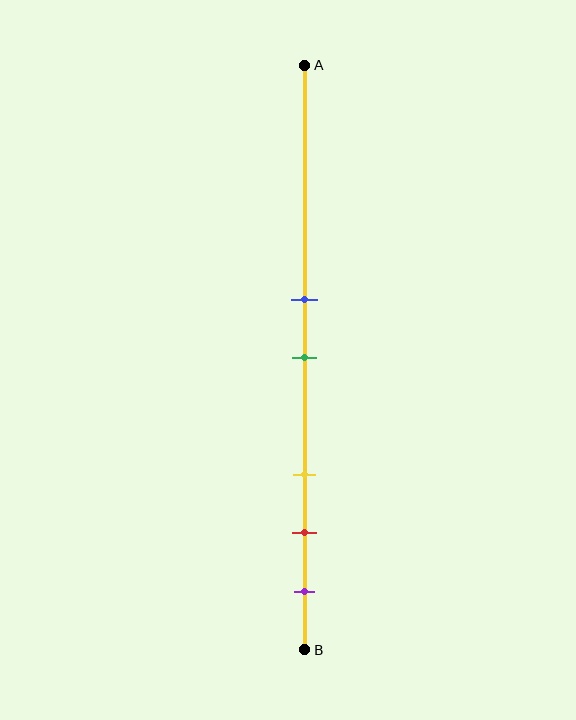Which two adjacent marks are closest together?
The blue and green marks are the closest adjacent pair.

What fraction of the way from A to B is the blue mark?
The blue mark is approximately 40% (0.4) of the way from A to B.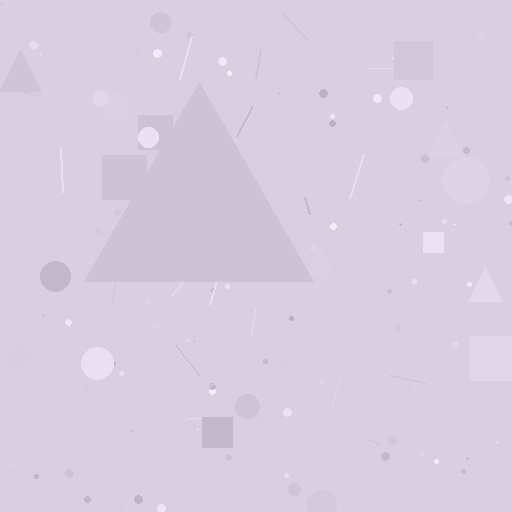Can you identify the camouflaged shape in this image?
The camouflaged shape is a triangle.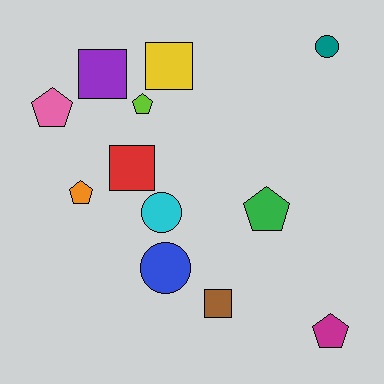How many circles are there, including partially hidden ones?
There are 3 circles.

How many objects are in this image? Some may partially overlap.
There are 12 objects.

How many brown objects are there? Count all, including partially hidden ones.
There is 1 brown object.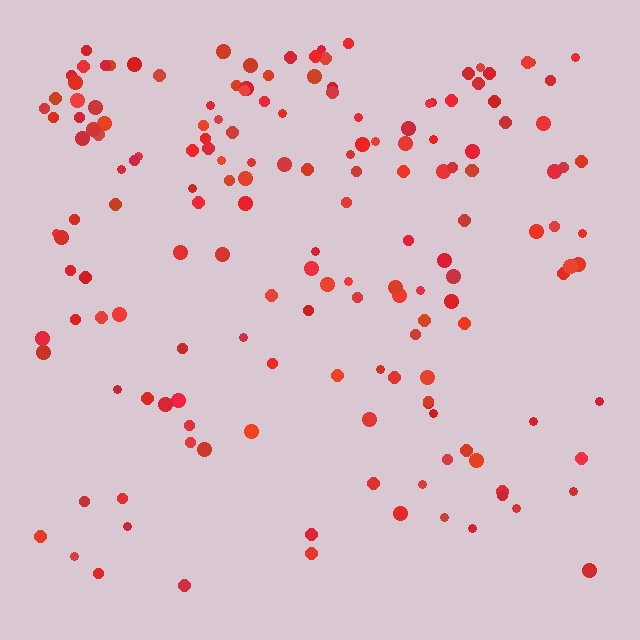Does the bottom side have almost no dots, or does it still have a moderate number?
Still a moderate number, just noticeably fewer than the top.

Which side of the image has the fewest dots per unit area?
The bottom.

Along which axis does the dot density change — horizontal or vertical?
Vertical.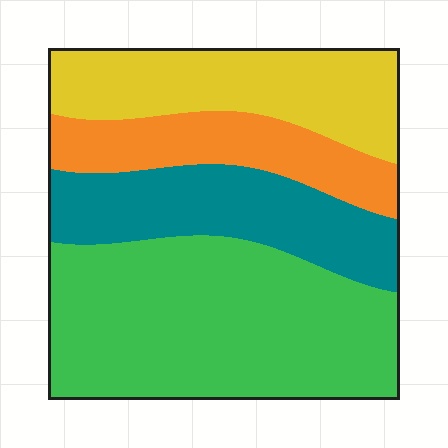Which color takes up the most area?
Green, at roughly 40%.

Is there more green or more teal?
Green.